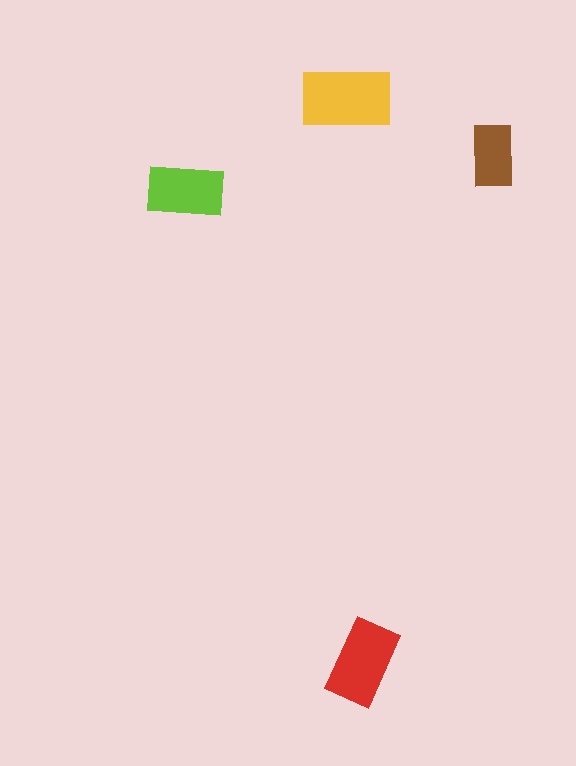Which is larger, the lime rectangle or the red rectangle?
The red one.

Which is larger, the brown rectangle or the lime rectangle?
The lime one.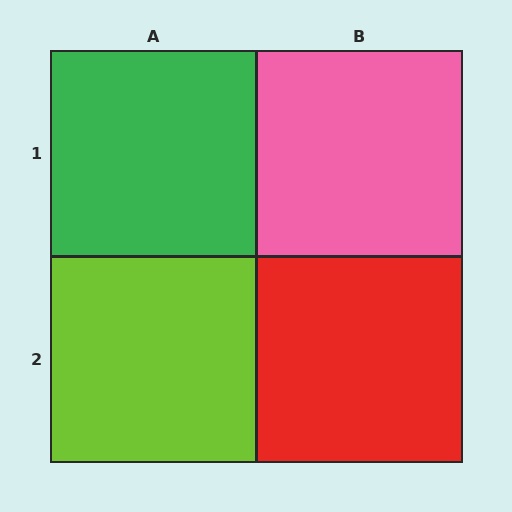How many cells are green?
1 cell is green.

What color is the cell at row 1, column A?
Green.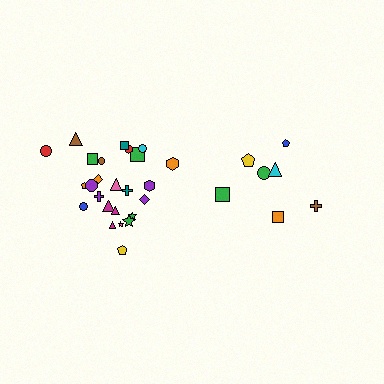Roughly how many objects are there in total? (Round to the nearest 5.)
Roughly 30 objects in total.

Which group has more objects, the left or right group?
The left group.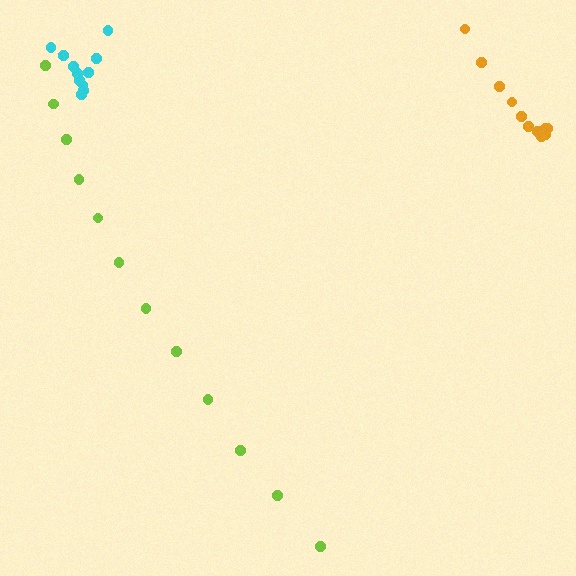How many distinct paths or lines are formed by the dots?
There are 3 distinct paths.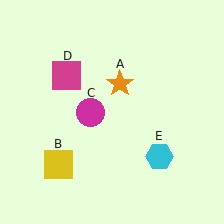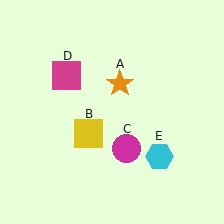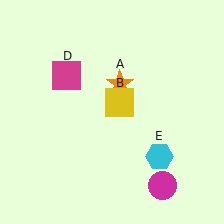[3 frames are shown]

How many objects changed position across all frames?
2 objects changed position: yellow square (object B), magenta circle (object C).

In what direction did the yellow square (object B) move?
The yellow square (object B) moved up and to the right.